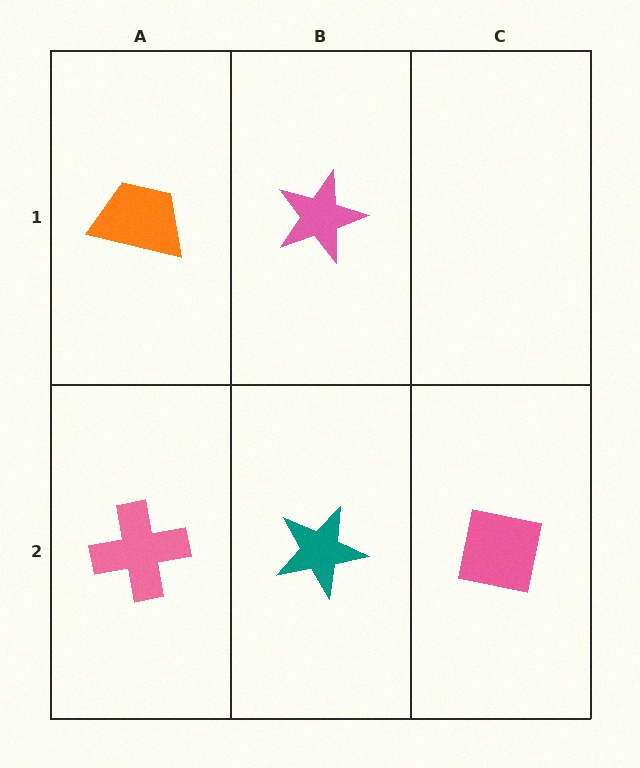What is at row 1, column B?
A pink star.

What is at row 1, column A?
An orange trapezoid.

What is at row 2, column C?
A pink square.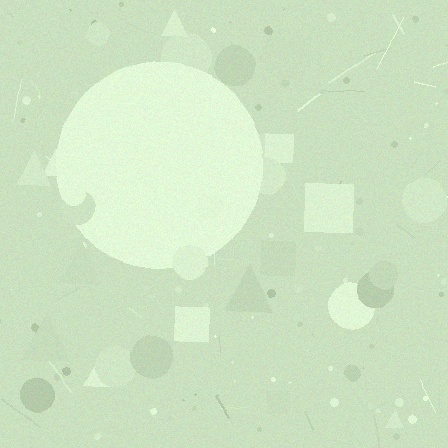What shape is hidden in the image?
A circle is hidden in the image.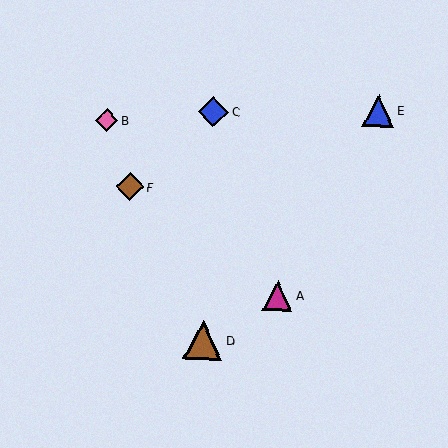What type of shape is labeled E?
Shape E is a blue triangle.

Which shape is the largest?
The brown triangle (labeled D) is the largest.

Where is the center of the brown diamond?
The center of the brown diamond is at (130, 187).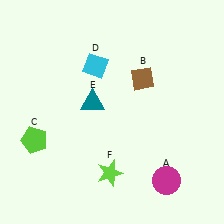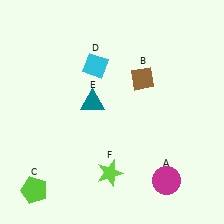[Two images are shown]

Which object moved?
The lime pentagon (C) moved down.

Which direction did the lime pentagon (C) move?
The lime pentagon (C) moved down.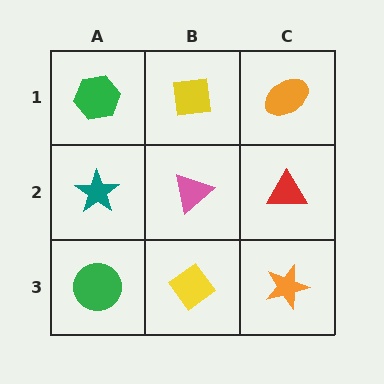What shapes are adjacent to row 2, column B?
A yellow square (row 1, column B), a yellow diamond (row 3, column B), a teal star (row 2, column A), a red triangle (row 2, column C).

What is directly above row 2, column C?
An orange ellipse.